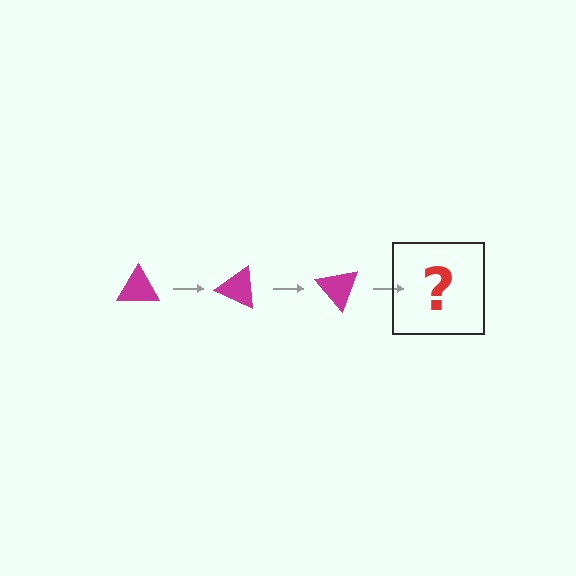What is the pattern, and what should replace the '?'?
The pattern is that the triangle rotates 25 degrees each step. The '?' should be a magenta triangle rotated 75 degrees.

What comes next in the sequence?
The next element should be a magenta triangle rotated 75 degrees.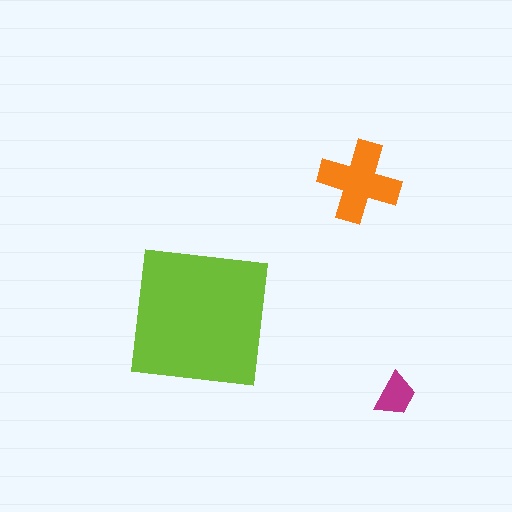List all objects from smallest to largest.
The magenta trapezoid, the orange cross, the lime square.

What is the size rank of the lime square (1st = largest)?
1st.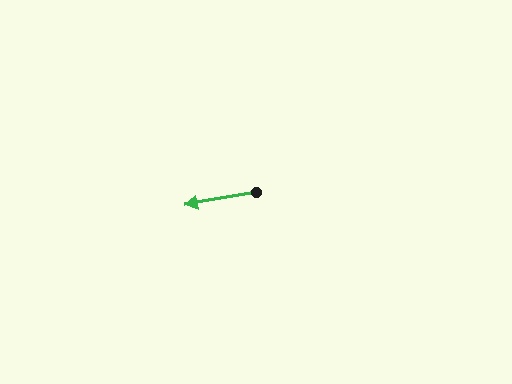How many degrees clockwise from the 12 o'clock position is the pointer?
Approximately 260 degrees.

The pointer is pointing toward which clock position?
Roughly 9 o'clock.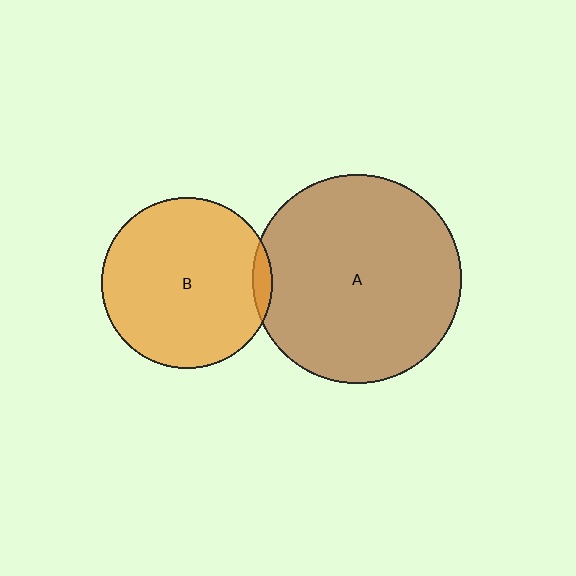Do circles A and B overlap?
Yes.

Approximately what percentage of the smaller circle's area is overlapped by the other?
Approximately 5%.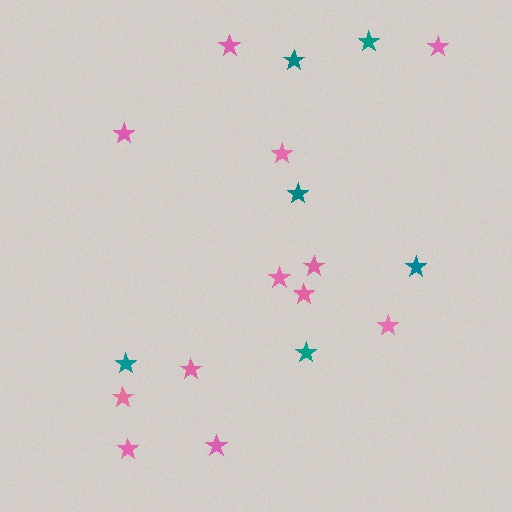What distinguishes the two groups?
There are 2 groups: one group of pink stars (12) and one group of teal stars (6).